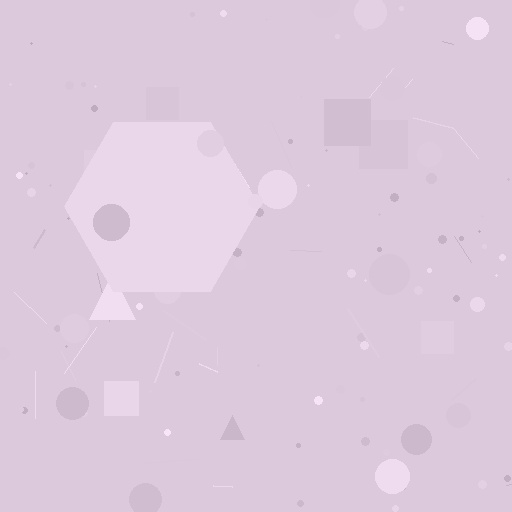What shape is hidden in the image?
A hexagon is hidden in the image.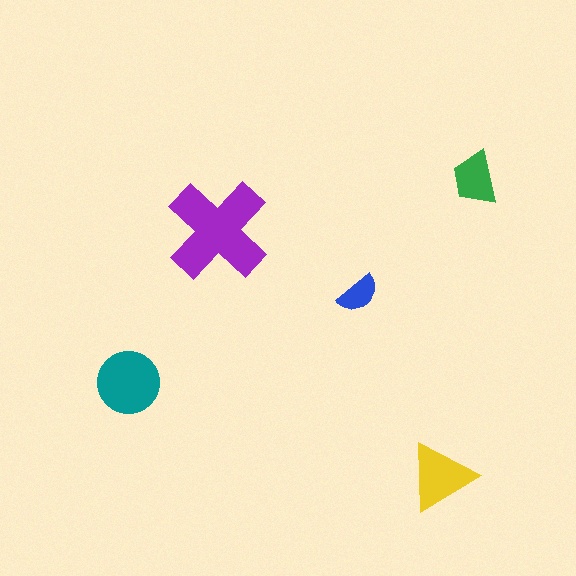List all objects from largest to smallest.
The purple cross, the teal circle, the yellow triangle, the green trapezoid, the blue semicircle.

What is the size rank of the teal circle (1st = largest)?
2nd.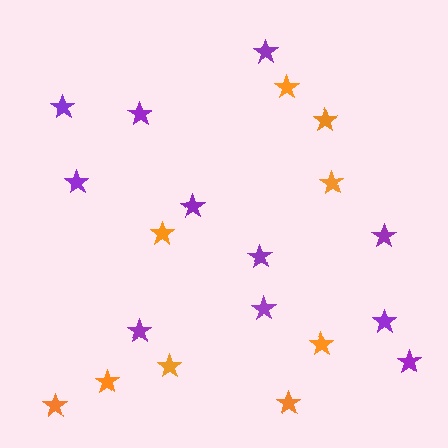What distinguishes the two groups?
There are 2 groups: one group of orange stars (9) and one group of purple stars (11).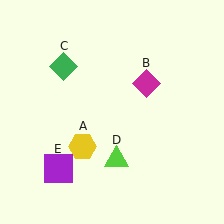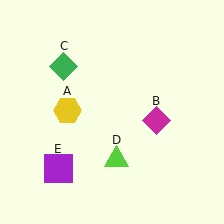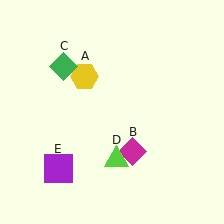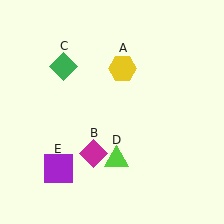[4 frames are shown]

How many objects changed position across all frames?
2 objects changed position: yellow hexagon (object A), magenta diamond (object B).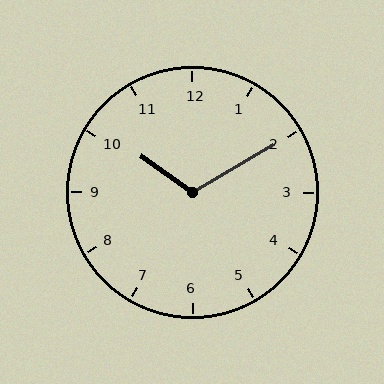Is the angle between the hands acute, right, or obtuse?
It is obtuse.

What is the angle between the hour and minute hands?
Approximately 115 degrees.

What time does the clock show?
10:10.